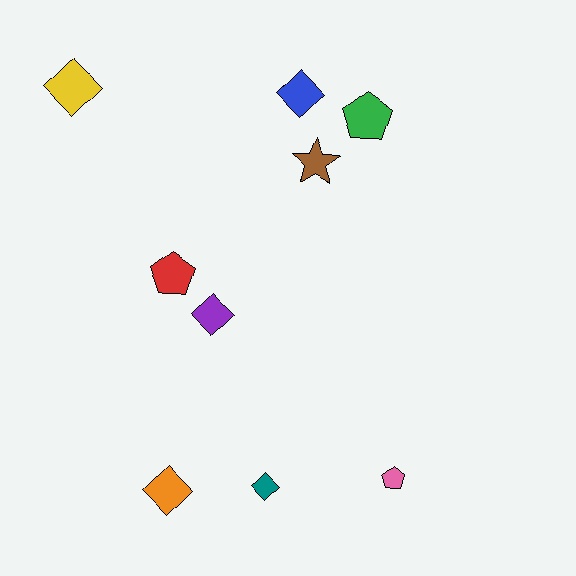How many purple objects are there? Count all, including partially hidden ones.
There is 1 purple object.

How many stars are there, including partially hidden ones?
There is 1 star.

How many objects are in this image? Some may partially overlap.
There are 9 objects.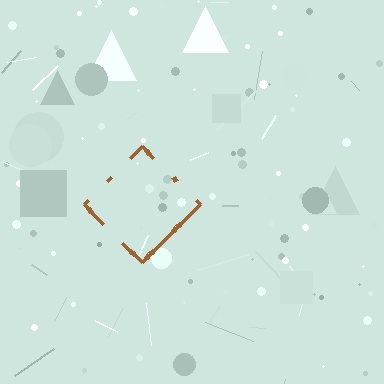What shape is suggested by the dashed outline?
The dashed outline suggests a diamond.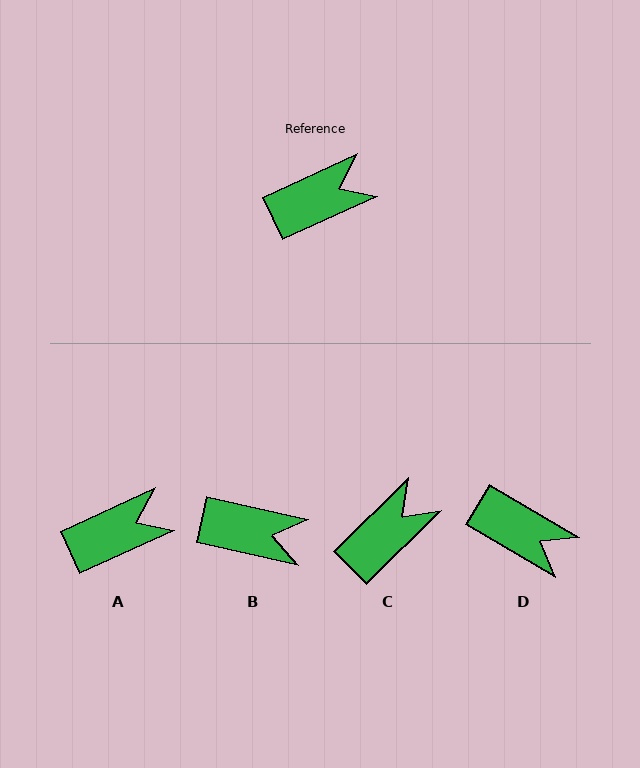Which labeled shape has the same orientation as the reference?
A.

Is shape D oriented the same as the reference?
No, it is off by about 55 degrees.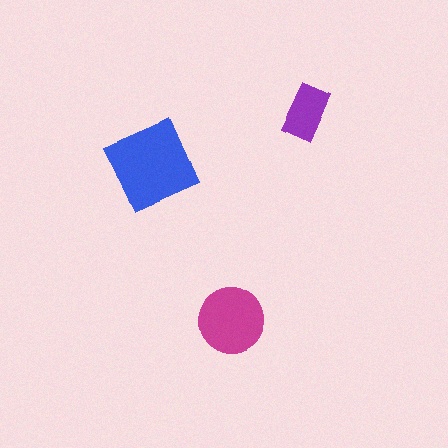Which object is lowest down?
The magenta circle is bottommost.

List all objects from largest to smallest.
The blue diamond, the magenta circle, the purple rectangle.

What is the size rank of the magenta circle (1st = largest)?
2nd.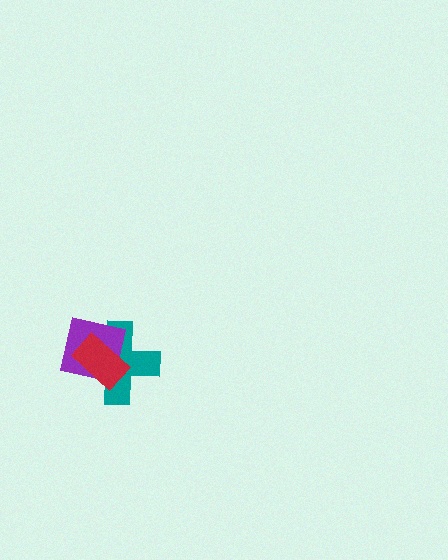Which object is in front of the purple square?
The red rectangle is in front of the purple square.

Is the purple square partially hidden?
Yes, it is partially covered by another shape.